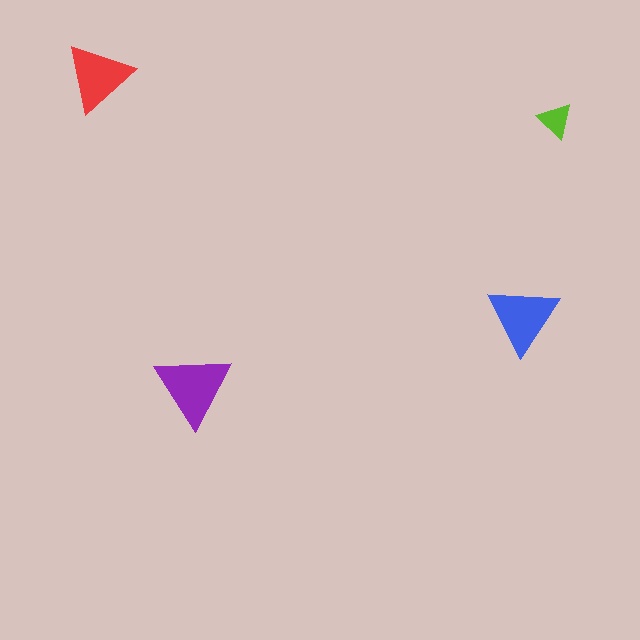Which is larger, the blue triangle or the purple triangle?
The purple one.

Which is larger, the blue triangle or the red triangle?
The blue one.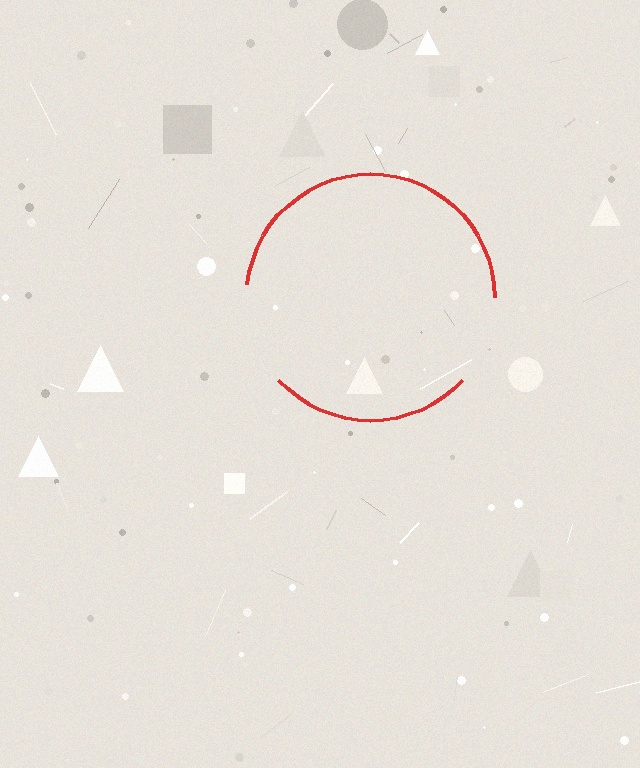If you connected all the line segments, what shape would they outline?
They would outline a circle.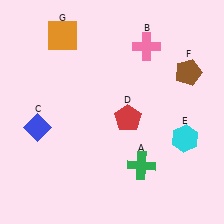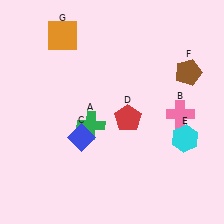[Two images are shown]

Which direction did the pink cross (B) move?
The pink cross (B) moved down.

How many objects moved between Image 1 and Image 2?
3 objects moved between the two images.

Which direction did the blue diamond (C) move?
The blue diamond (C) moved right.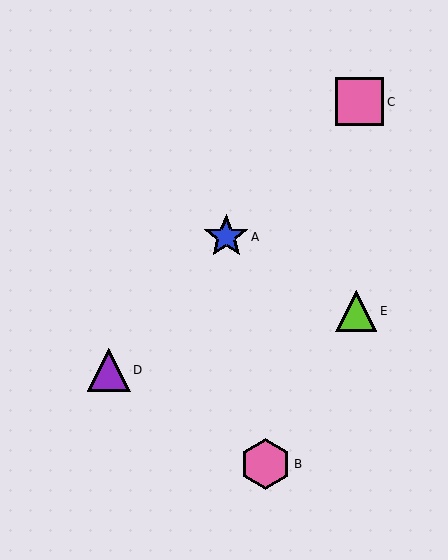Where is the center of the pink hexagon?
The center of the pink hexagon is at (266, 464).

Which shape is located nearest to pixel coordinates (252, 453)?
The pink hexagon (labeled B) at (266, 464) is nearest to that location.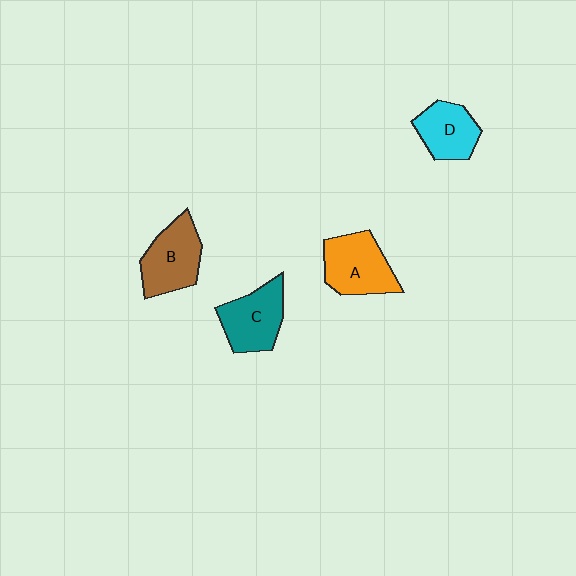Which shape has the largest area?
Shape A (orange).